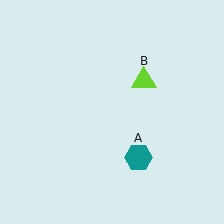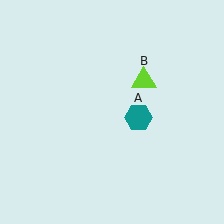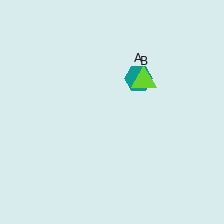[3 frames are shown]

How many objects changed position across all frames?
1 object changed position: teal hexagon (object A).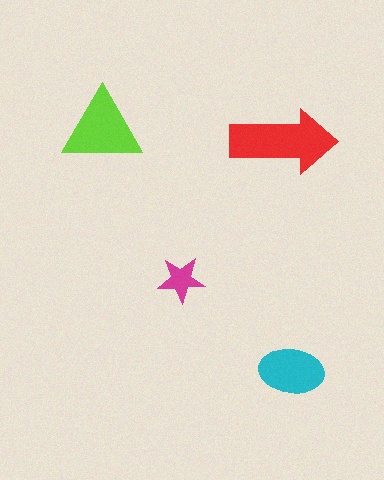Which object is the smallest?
The magenta star.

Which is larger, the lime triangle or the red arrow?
The red arrow.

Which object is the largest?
The red arrow.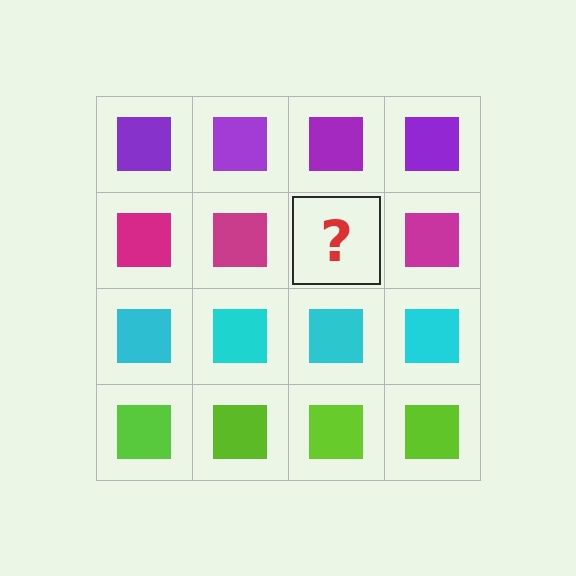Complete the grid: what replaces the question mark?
The question mark should be replaced with a magenta square.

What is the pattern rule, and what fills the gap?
The rule is that each row has a consistent color. The gap should be filled with a magenta square.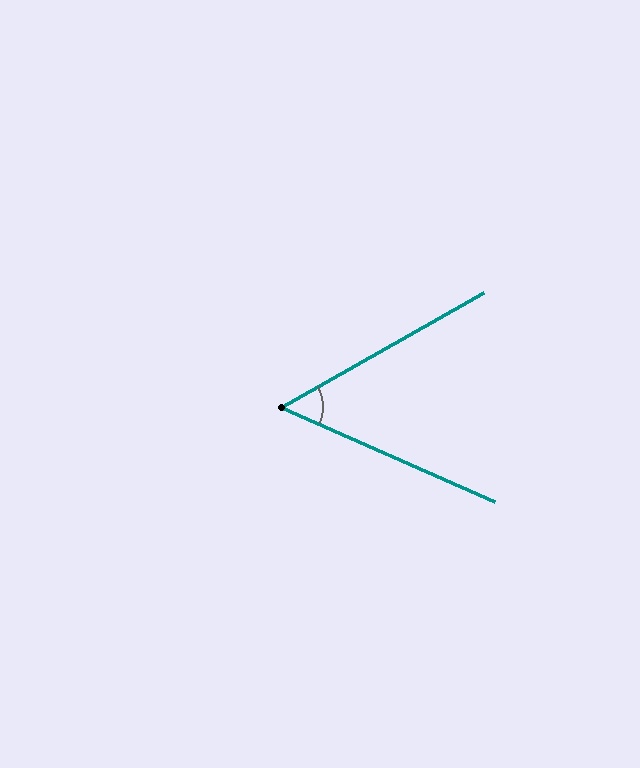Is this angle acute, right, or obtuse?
It is acute.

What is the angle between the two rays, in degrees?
Approximately 53 degrees.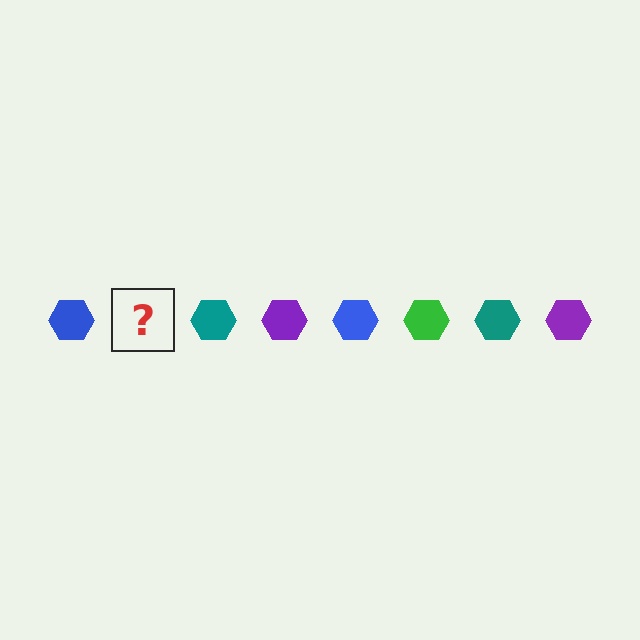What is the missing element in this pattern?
The missing element is a green hexagon.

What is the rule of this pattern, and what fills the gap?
The rule is that the pattern cycles through blue, green, teal, purple hexagons. The gap should be filled with a green hexagon.